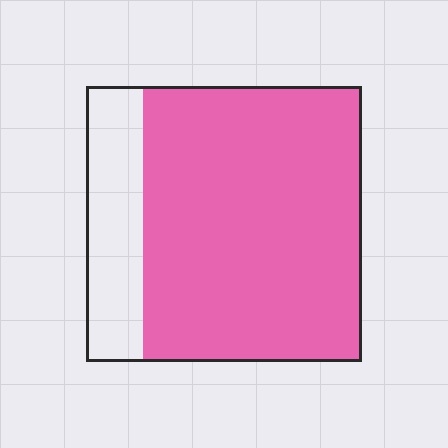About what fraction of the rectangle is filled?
About four fifths (4/5).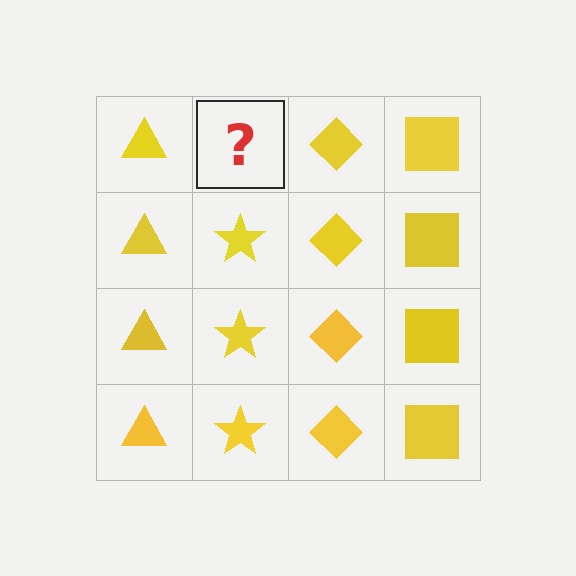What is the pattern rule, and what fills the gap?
The rule is that each column has a consistent shape. The gap should be filled with a yellow star.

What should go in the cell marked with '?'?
The missing cell should contain a yellow star.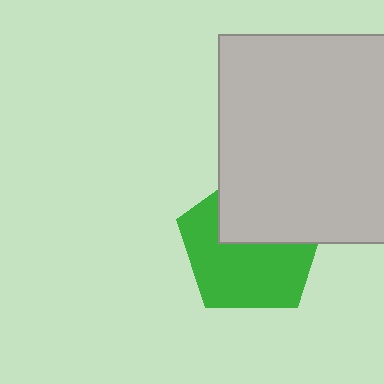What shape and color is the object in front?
The object in front is a light gray square.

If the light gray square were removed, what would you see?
You would see the complete green pentagon.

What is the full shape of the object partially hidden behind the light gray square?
The partially hidden object is a green pentagon.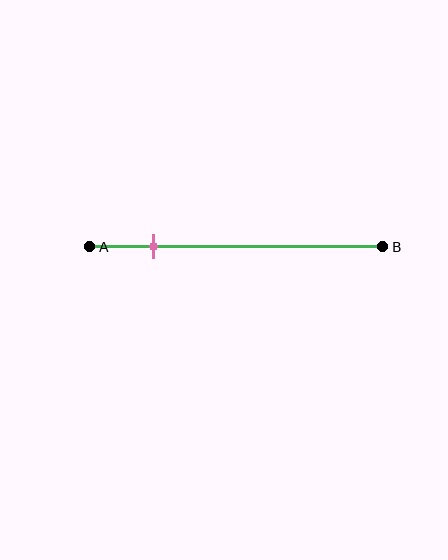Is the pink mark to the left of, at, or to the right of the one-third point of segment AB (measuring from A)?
The pink mark is to the left of the one-third point of segment AB.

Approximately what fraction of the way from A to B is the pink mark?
The pink mark is approximately 20% of the way from A to B.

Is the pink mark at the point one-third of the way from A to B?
No, the mark is at about 20% from A, not at the 33% one-third point.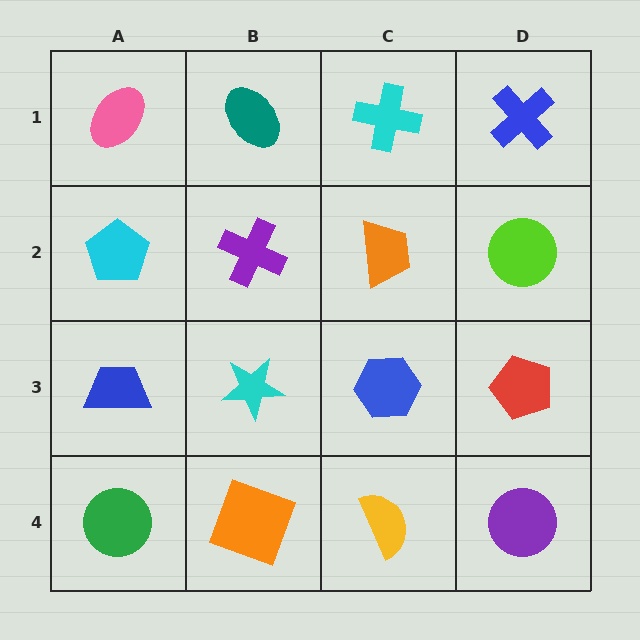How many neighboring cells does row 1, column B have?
3.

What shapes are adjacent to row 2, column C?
A cyan cross (row 1, column C), a blue hexagon (row 3, column C), a purple cross (row 2, column B), a lime circle (row 2, column D).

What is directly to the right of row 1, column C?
A blue cross.